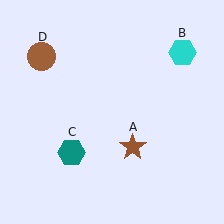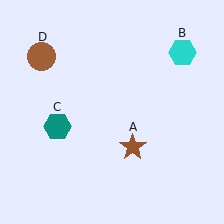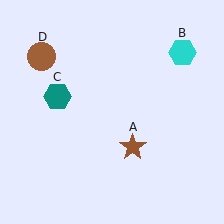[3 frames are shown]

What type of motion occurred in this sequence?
The teal hexagon (object C) rotated clockwise around the center of the scene.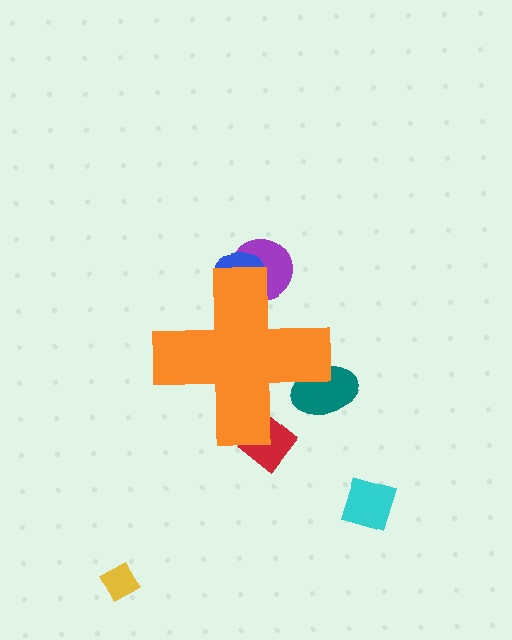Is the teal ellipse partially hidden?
Yes, the teal ellipse is partially hidden behind the orange cross.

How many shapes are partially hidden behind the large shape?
4 shapes are partially hidden.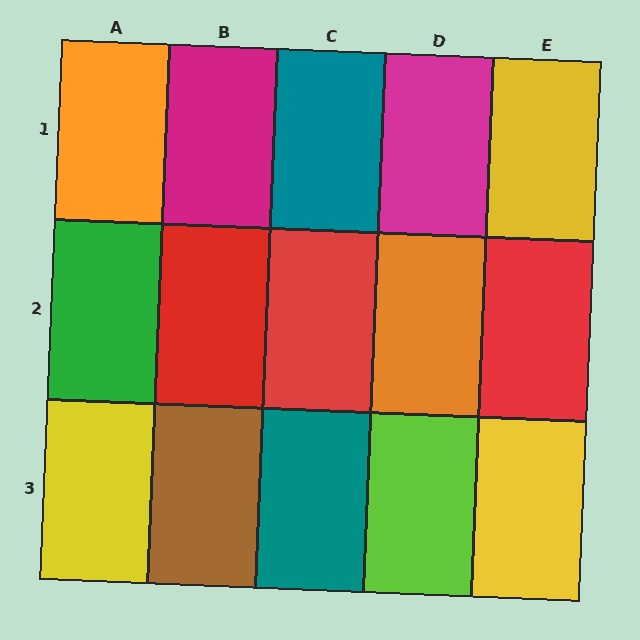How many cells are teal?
2 cells are teal.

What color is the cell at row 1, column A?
Orange.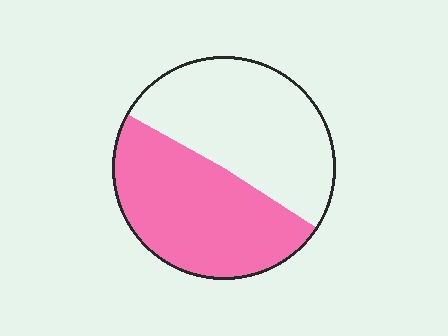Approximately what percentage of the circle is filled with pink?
Approximately 50%.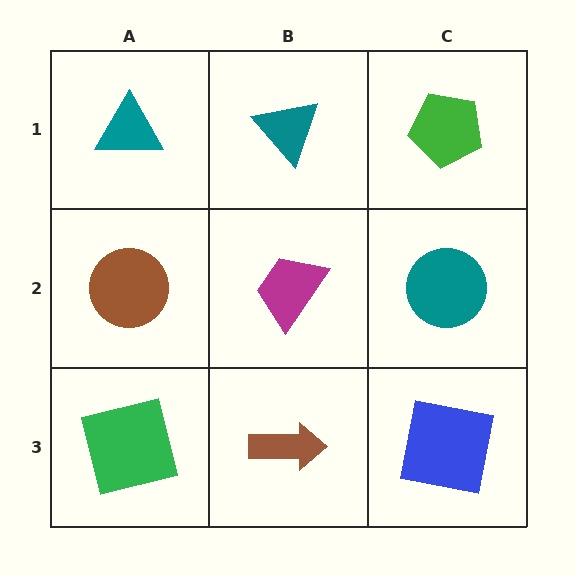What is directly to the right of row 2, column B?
A teal circle.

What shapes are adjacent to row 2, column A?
A teal triangle (row 1, column A), a green square (row 3, column A), a magenta trapezoid (row 2, column B).